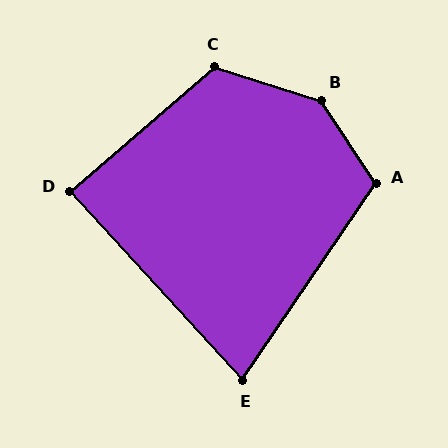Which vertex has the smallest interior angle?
E, at approximately 77 degrees.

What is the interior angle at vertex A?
Approximately 113 degrees (obtuse).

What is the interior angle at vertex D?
Approximately 88 degrees (approximately right).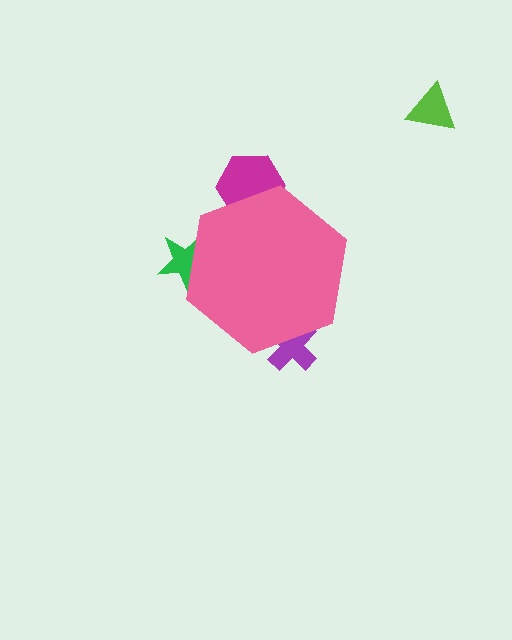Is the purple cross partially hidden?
Yes, the purple cross is partially hidden behind the pink hexagon.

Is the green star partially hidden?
Yes, the green star is partially hidden behind the pink hexagon.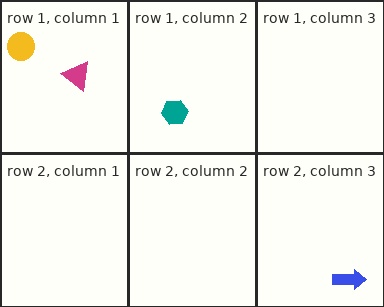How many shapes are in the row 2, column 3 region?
1.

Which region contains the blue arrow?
The row 2, column 3 region.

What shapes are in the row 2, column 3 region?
The blue arrow.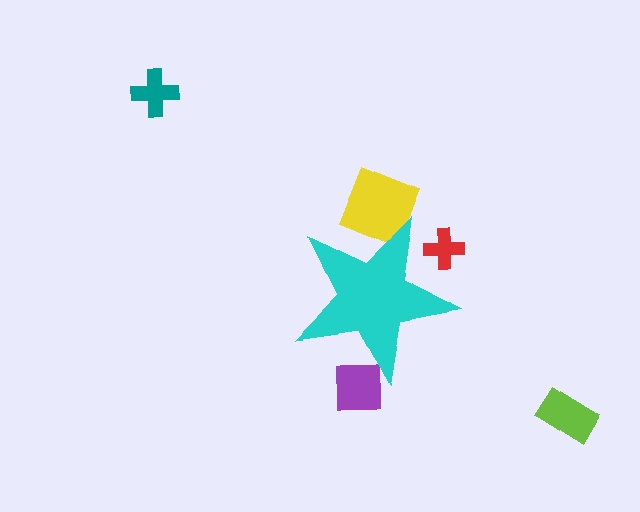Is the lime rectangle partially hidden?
No, the lime rectangle is fully visible.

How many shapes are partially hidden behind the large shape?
3 shapes are partially hidden.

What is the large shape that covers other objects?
A cyan star.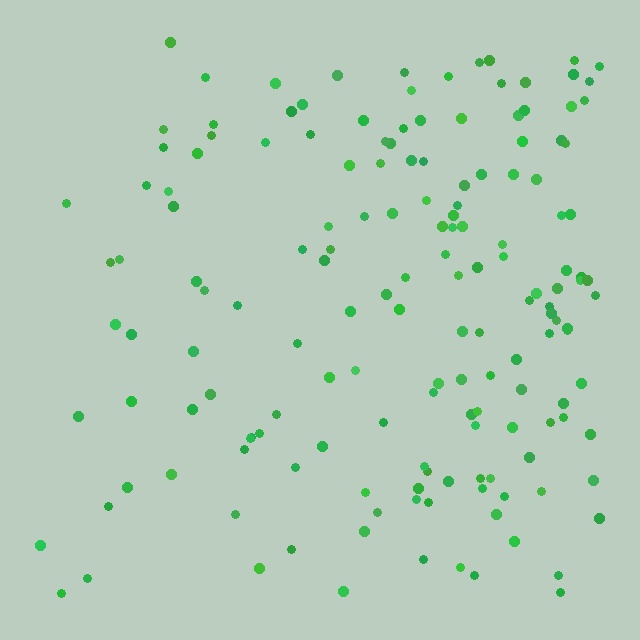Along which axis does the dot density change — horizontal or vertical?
Horizontal.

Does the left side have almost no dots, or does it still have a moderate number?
Still a moderate number, just noticeably fewer than the right.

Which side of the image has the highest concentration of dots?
The right.